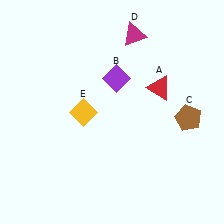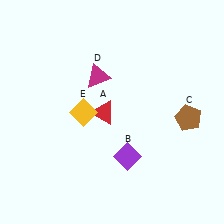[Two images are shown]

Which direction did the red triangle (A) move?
The red triangle (A) moved left.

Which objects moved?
The objects that moved are: the red triangle (A), the purple diamond (B), the magenta triangle (D).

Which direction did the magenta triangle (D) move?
The magenta triangle (D) moved down.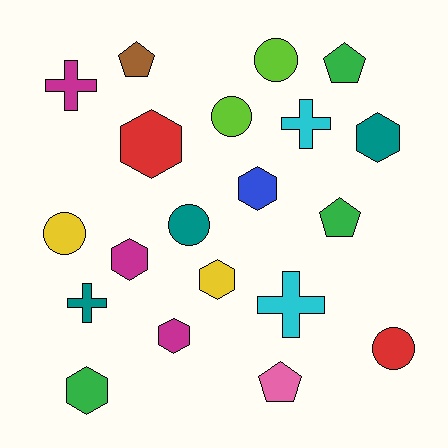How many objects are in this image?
There are 20 objects.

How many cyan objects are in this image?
There are 2 cyan objects.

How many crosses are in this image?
There are 4 crosses.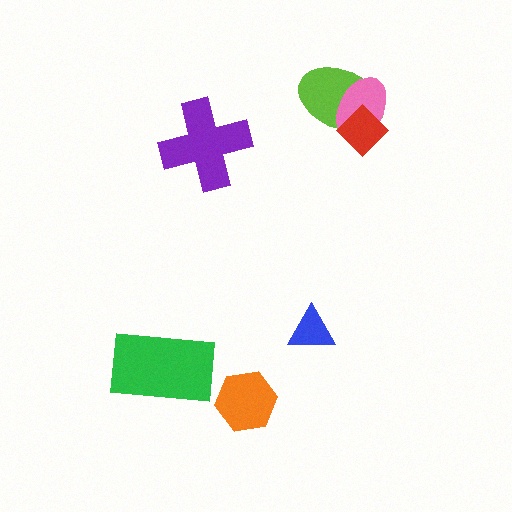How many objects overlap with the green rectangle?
0 objects overlap with the green rectangle.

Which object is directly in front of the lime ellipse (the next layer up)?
The pink ellipse is directly in front of the lime ellipse.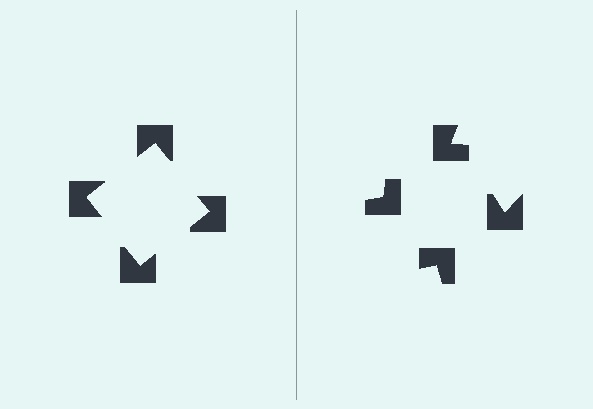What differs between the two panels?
The notched squares are positioned identically on both sides; only the wedge orientations differ. On the left they align to a square; on the right they are misaligned.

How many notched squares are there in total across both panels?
8 — 4 on each side.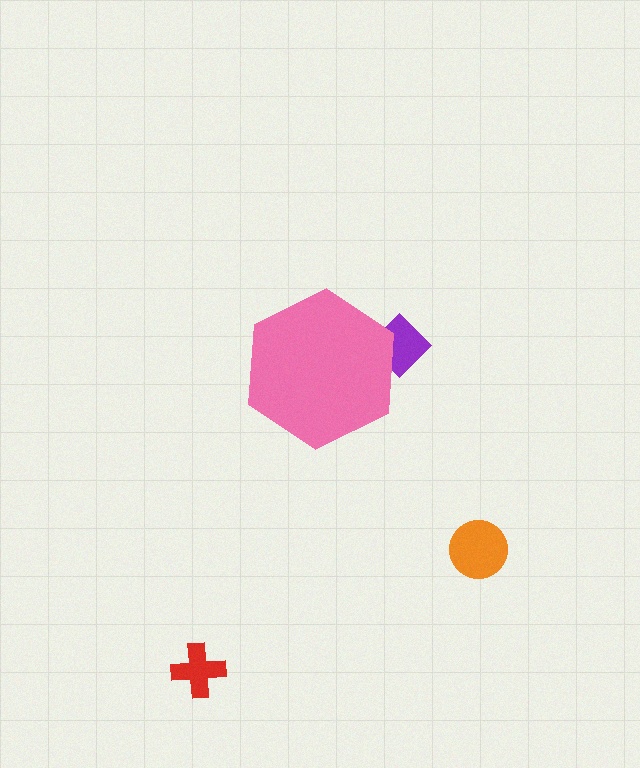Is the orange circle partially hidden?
No, the orange circle is fully visible.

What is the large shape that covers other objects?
A pink hexagon.